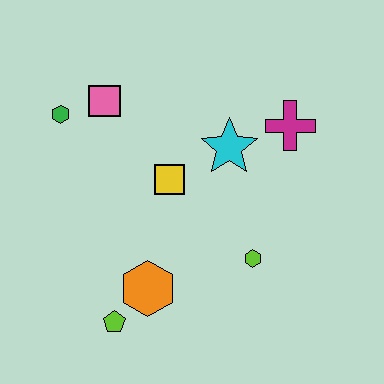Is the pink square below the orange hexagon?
No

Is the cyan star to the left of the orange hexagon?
No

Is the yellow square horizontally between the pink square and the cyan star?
Yes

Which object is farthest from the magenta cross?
The lime pentagon is farthest from the magenta cross.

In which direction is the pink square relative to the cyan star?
The pink square is to the left of the cyan star.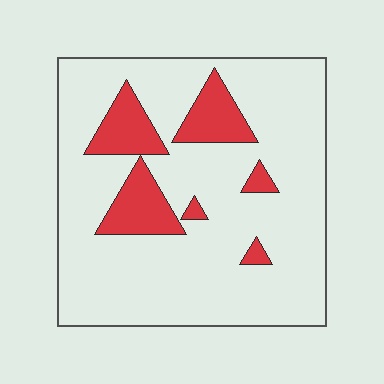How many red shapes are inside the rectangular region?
6.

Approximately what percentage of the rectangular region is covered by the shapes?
Approximately 15%.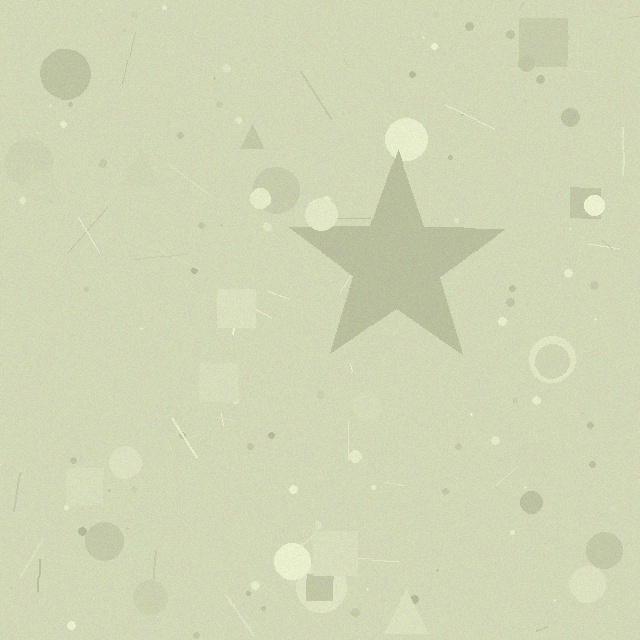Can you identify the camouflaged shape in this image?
The camouflaged shape is a star.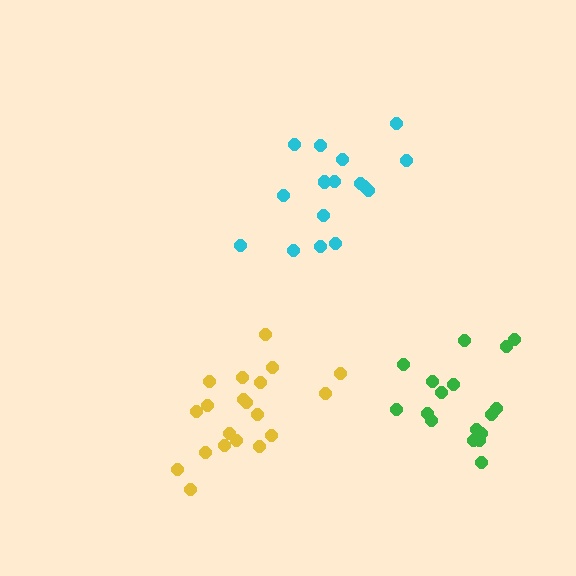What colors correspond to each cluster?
The clusters are colored: cyan, green, yellow.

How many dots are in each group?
Group 1: 16 dots, Group 2: 17 dots, Group 3: 20 dots (53 total).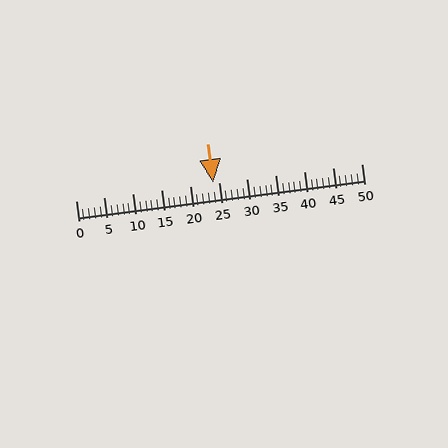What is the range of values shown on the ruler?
The ruler shows values from 0 to 50.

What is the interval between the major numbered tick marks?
The major tick marks are spaced 5 units apart.